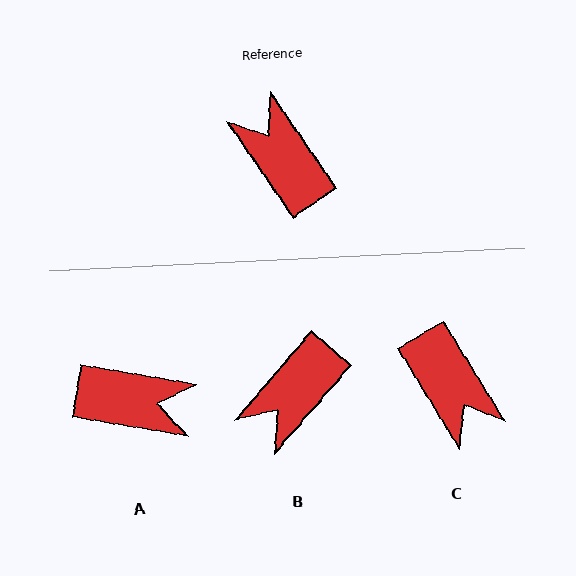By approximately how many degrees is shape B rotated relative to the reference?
Approximately 104 degrees counter-clockwise.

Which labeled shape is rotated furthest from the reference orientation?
C, about 177 degrees away.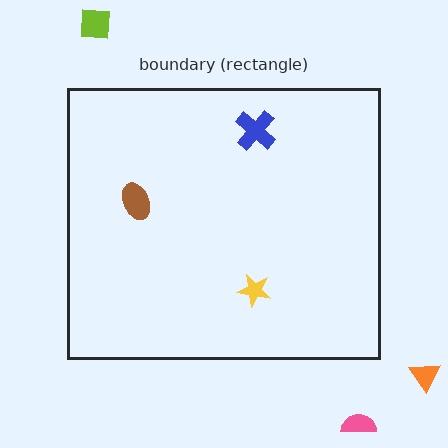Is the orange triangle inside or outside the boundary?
Outside.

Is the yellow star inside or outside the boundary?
Inside.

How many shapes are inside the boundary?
3 inside, 3 outside.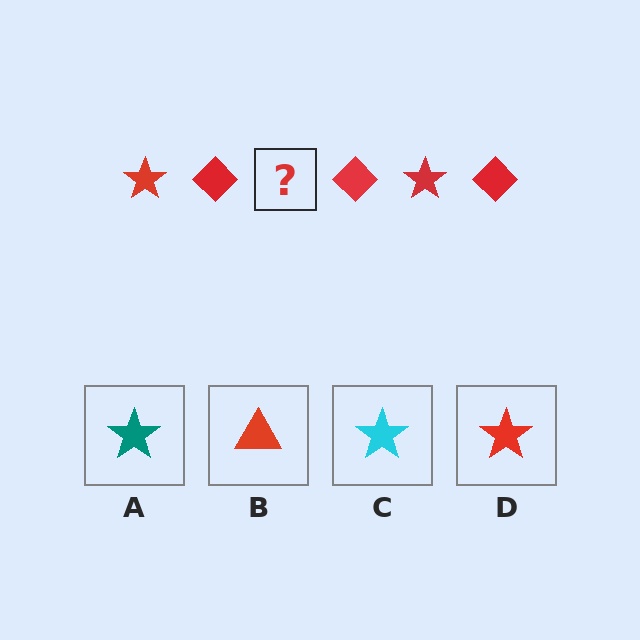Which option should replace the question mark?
Option D.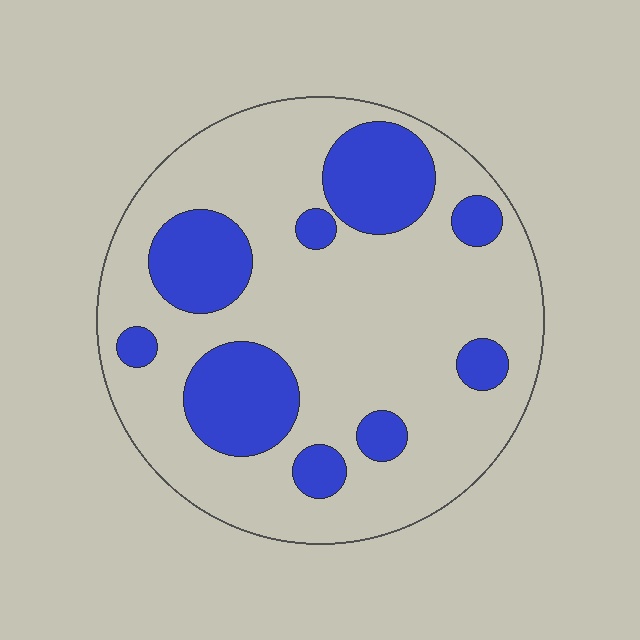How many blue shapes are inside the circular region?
9.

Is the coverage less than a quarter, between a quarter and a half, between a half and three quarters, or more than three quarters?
Between a quarter and a half.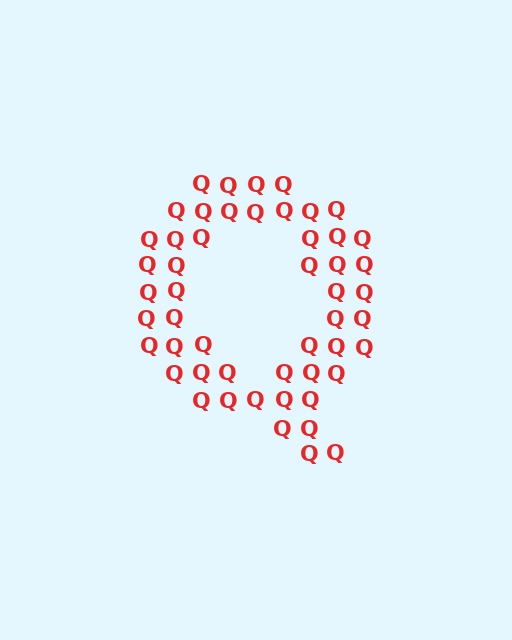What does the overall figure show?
The overall figure shows the letter Q.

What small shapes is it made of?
It is made of small letter Q's.